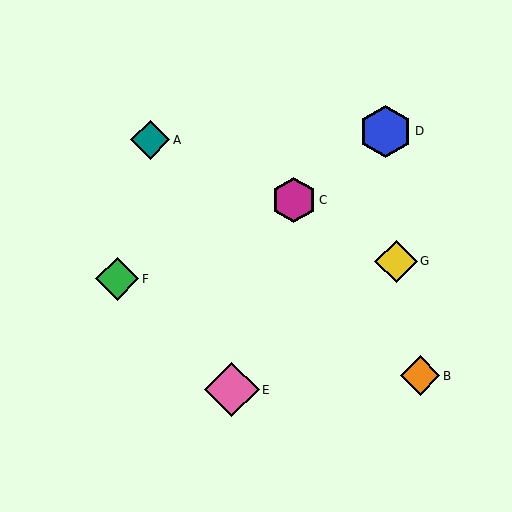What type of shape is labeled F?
Shape F is a green diamond.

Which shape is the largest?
The pink diamond (labeled E) is the largest.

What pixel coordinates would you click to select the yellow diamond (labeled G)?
Click at (396, 261) to select the yellow diamond G.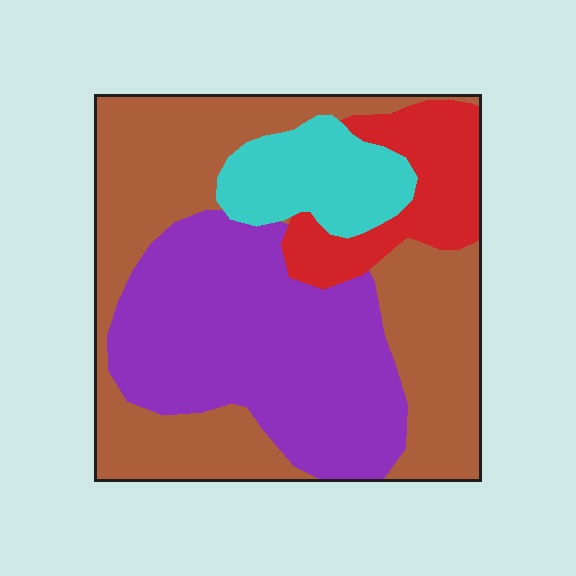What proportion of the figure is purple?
Purple takes up between a quarter and a half of the figure.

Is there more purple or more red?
Purple.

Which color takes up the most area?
Brown, at roughly 40%.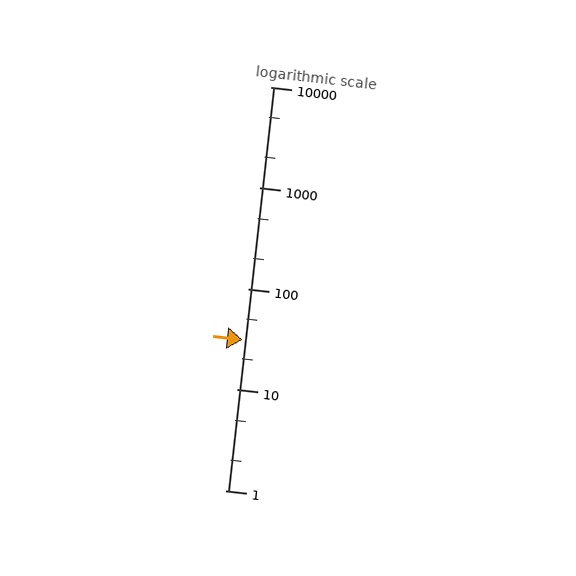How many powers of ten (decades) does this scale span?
The scale spans 4 decades, from 1 to 10000.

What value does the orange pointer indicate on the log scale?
The pointer indicates approximately 31.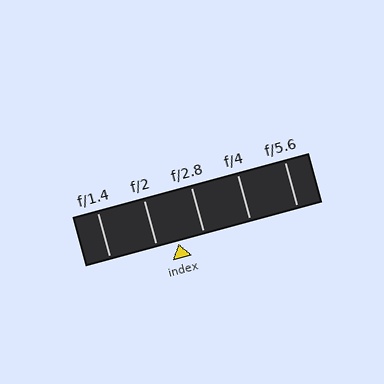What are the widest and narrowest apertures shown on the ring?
The widest aperture shown is f/1.4 and the narrowest is f/5.6.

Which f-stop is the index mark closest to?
The index mark is closest to f/2.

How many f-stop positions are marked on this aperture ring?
There are 5 f-stop positions marked.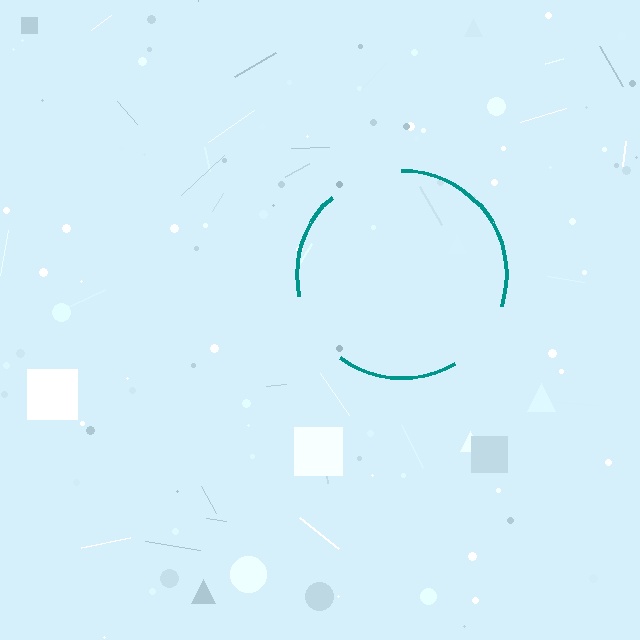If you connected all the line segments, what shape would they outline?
They would outline a circle.